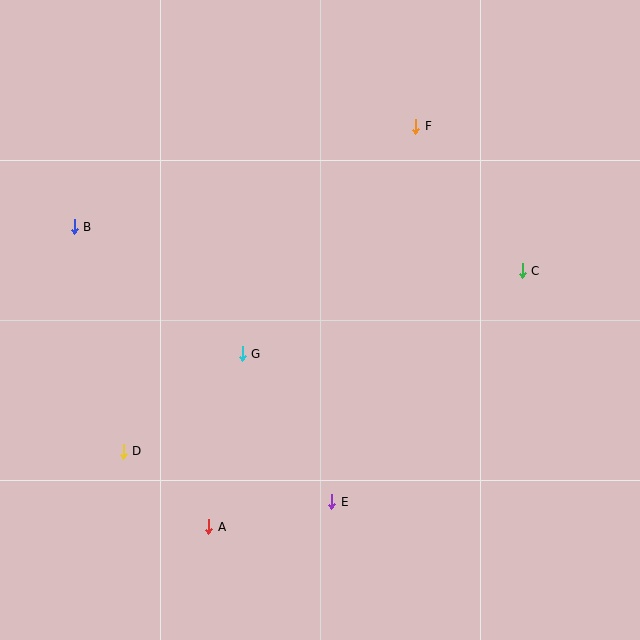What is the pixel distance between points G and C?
The distance between G and C is 292 pixels.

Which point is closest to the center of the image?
Point G at (242, 354) is closest to the center.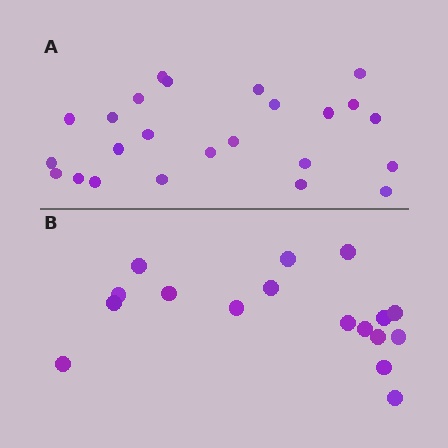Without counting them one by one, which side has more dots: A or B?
Region A (the top region) has more dots.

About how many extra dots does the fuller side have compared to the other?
Region A has roughly 8 or so more dots than region B.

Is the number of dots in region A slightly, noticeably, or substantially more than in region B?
Region A has noticeably more, but not dramatically so. The ratio is roughly 1.4 to 1.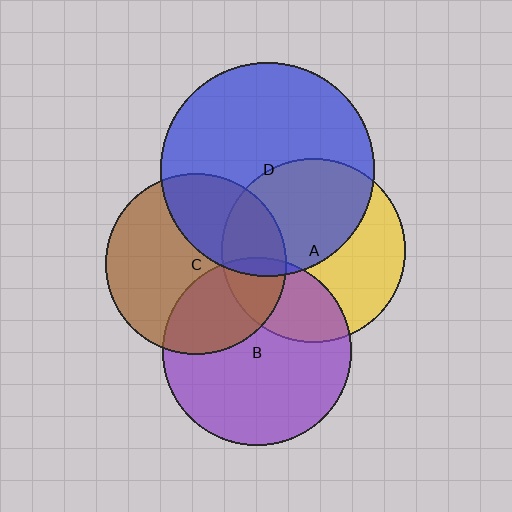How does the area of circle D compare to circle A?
Approximately 1.4 times.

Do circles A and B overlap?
Yes.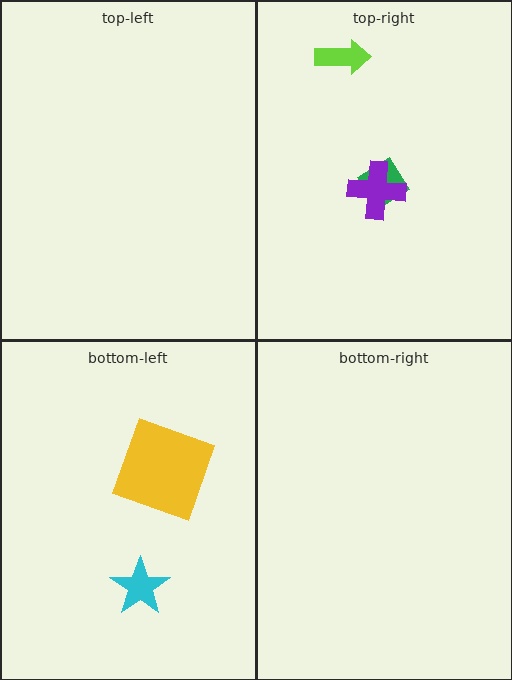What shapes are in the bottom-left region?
The cyan star, the yellow square.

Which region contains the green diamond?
The top-right region.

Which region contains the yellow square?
The bottom-left region.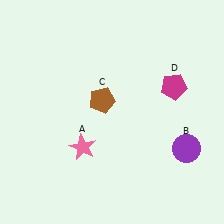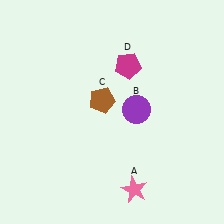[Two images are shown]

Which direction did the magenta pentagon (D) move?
The magenta pentagon (D) moved left.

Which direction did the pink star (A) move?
The pink star (A) moved right.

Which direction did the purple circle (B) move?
The purple circle (B) moved left.